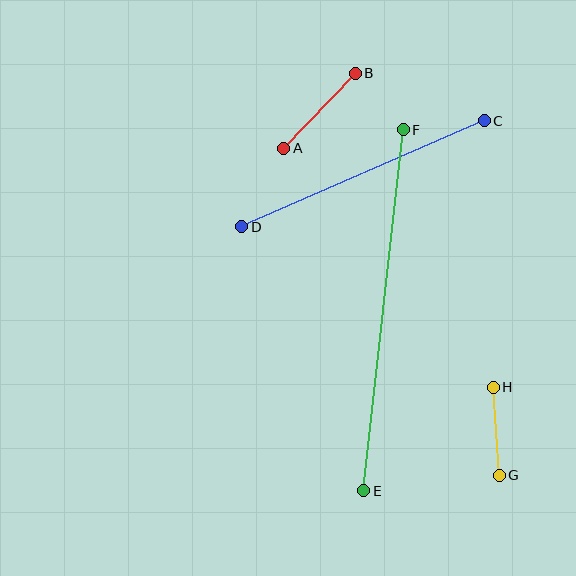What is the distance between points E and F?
The distance is approximately 363 pixels.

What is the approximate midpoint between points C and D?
The midpoint is at approximately (363, 174) pixels.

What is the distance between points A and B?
The distance is approximately 104 pixels.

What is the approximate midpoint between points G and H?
The midpoint is at approximately (496, 431) pixels.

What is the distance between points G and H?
The distance is approximately 88 pixels.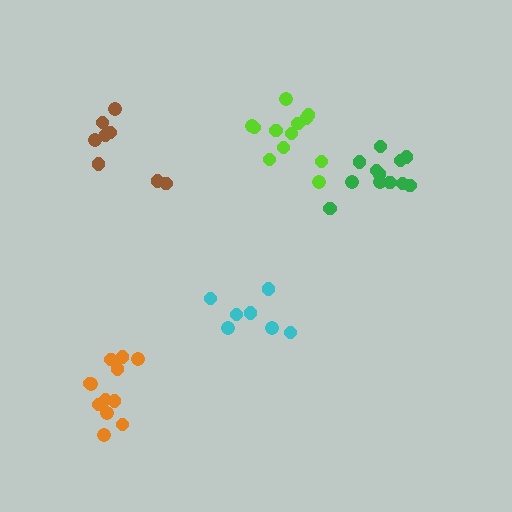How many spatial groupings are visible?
There are 5 spatial groupings.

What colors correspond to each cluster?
The clusters are colored: lime, orange, cyan, brown, green.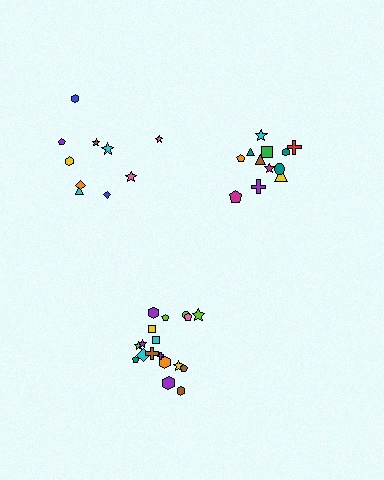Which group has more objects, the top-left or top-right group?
The top-right group.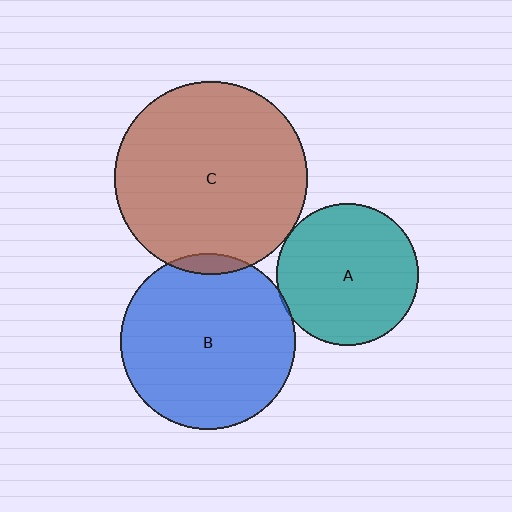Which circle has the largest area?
Circle C (brown).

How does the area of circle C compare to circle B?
Approximately 1.2 times.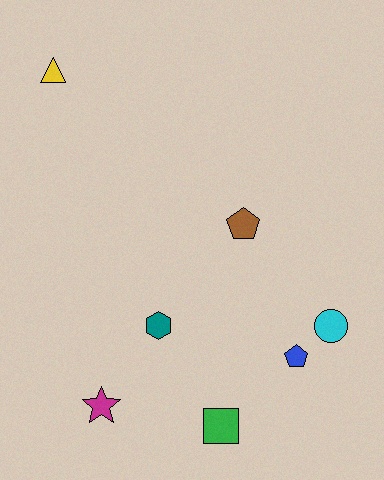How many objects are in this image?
There are 7 objects.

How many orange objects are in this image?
There are no orange objects.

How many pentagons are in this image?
There are 2 pentagons.